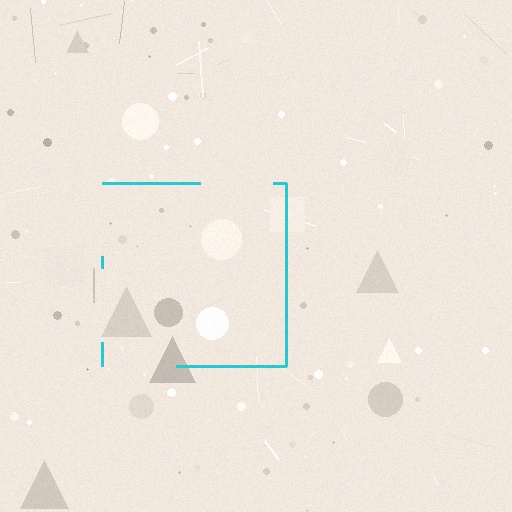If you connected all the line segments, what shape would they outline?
They would outline a square.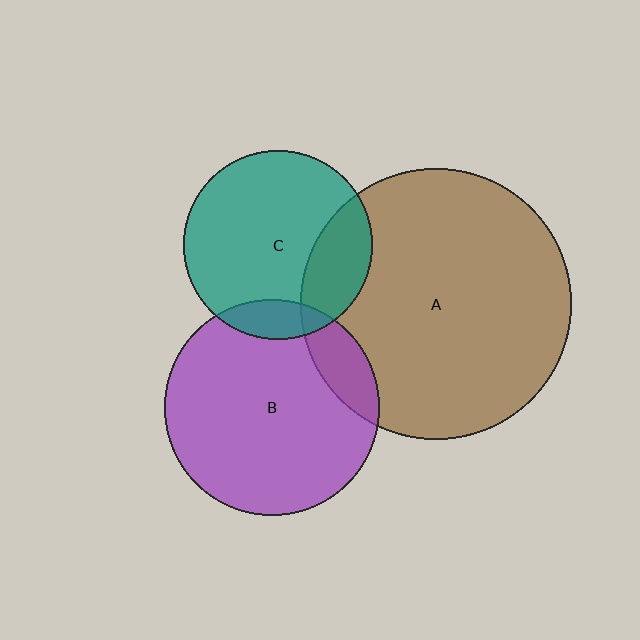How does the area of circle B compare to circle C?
Approximately 1.3 times.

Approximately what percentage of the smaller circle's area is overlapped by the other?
Approximately 15%.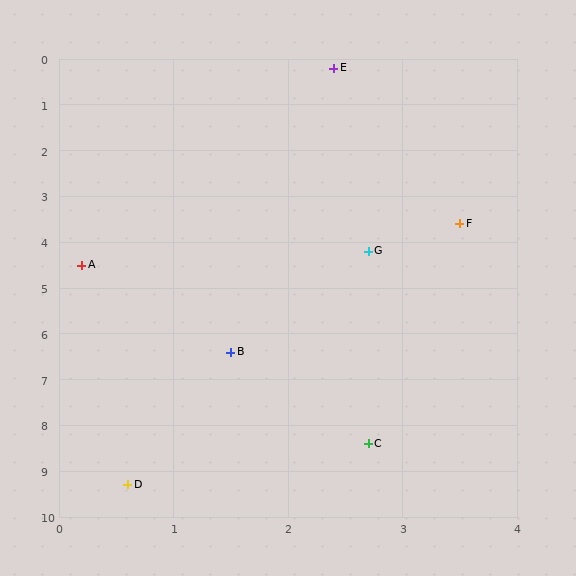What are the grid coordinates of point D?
Point D is at approximately (0.6, 9.3).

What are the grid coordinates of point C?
Point C is at approximately (2.7, 8.4).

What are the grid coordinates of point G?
Point G is at approximately (2.7, 4.2).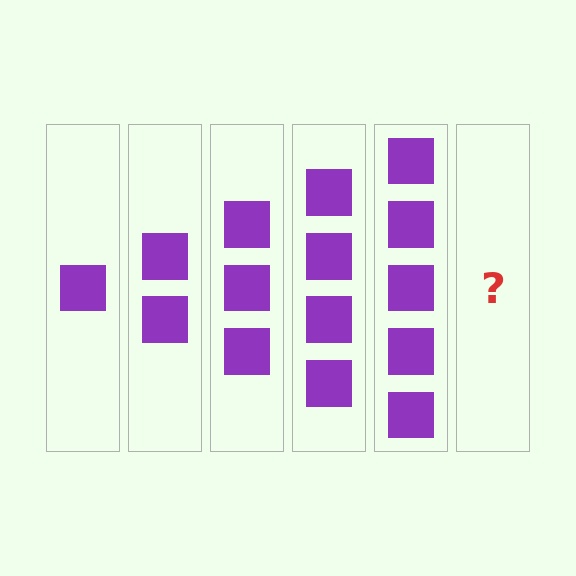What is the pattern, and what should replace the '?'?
The pattern is that each step adds one more square. The '?' should be 6 squares.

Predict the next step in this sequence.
The next step is 6 squares.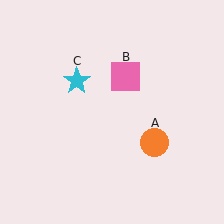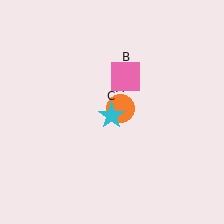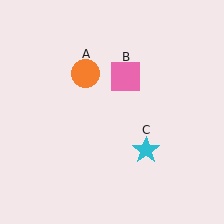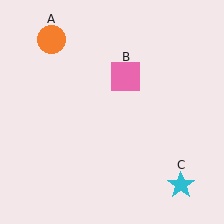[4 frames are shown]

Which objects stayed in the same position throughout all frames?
Pink square (object B) remained stationary.